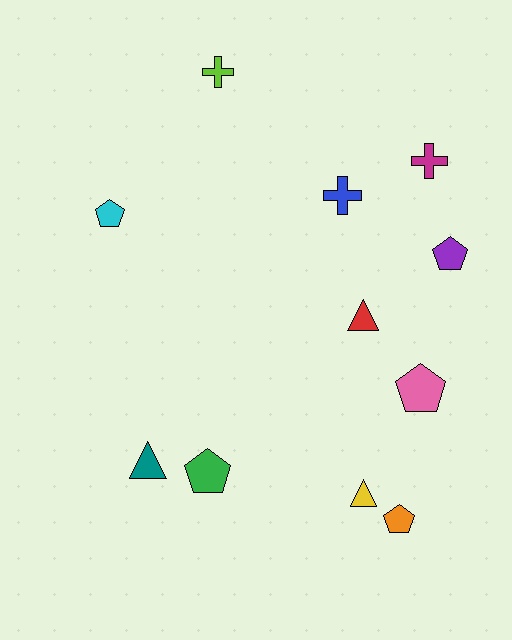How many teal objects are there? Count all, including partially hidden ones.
There is 1 teal object.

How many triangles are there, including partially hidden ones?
There are 3 triangles.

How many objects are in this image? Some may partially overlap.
There are 11 objects.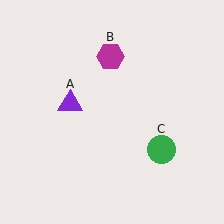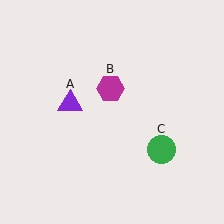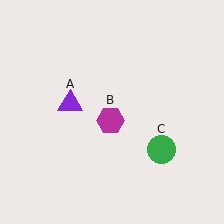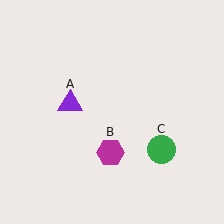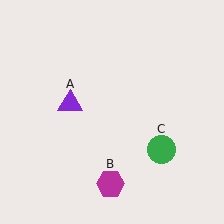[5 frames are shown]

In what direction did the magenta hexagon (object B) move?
The magenta hexagon (object B) moved down.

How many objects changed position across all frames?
1 object changed position: magenta hexagon (object B).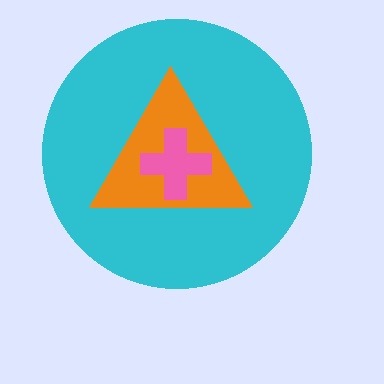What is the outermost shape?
The cyan circle.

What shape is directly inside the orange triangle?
The pink cross.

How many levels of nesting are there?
3.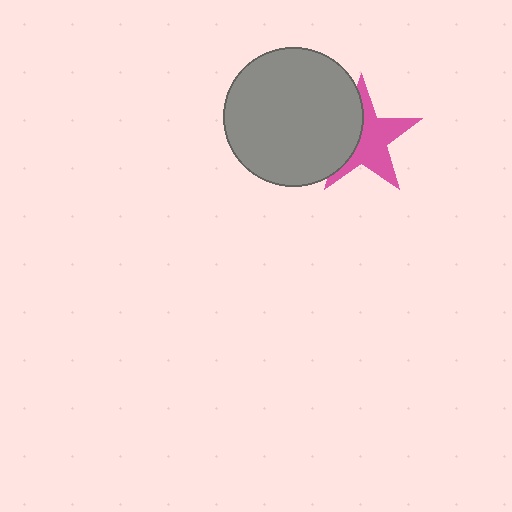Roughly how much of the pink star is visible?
About half of it is visible (roughly 60%).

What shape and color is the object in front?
The object in front is a gray circle.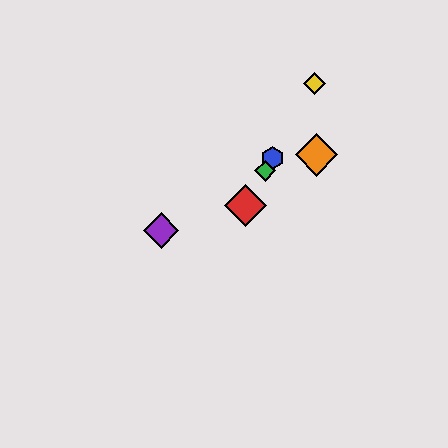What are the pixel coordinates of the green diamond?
The green diamond is at (265, 171).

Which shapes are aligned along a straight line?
The red diamond, the blue hexagon, the green diamond, the yellow diamond are aligned along a straight line.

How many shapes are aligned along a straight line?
4 shapes (the red diamond, the blue hexagon, the green diamond, the yellow diamond) are aligned along a straight line.